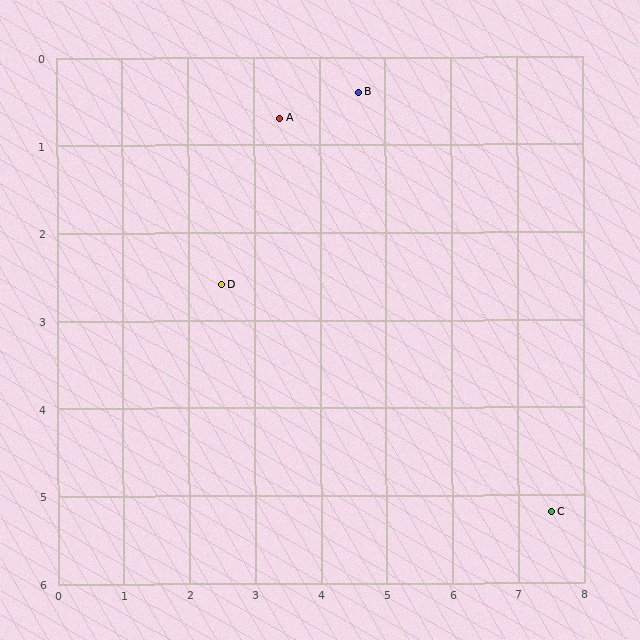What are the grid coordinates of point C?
Point C is at approximately (7.5, 5.2).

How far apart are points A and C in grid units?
Points A and C are about 6.1 grid units apart.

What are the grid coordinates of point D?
Point D is at approximately (2.5, 2.6).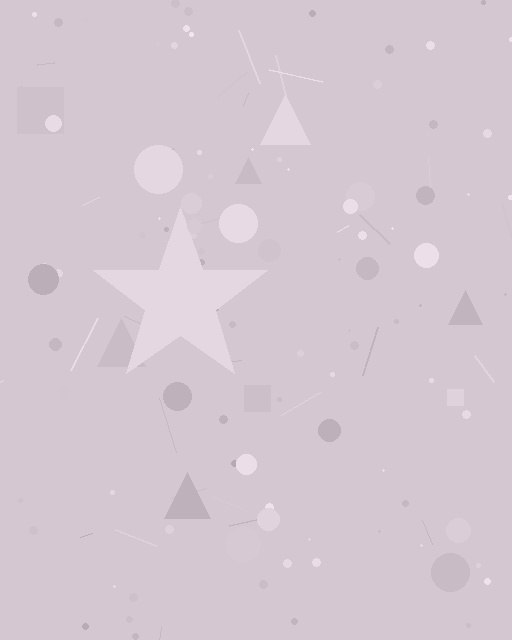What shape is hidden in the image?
A star is hidden in the image.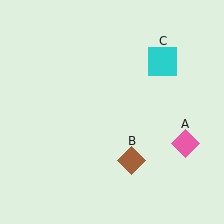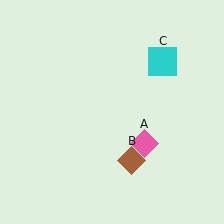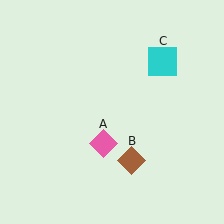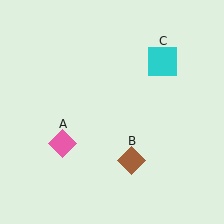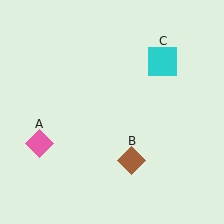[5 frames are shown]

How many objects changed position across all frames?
1 object changed position: pink diamond (object A).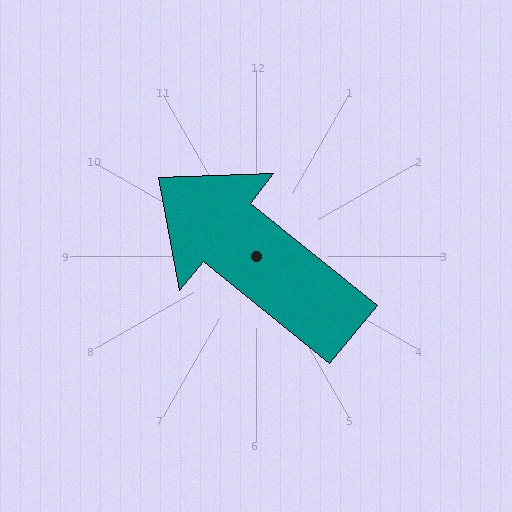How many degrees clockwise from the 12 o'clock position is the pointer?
Approximately 309 degrees.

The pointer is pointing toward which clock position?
Roughly 10 o'clock.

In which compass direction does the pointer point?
Northwest.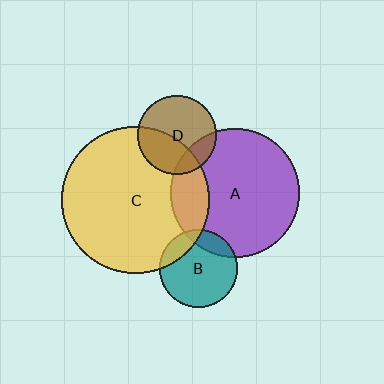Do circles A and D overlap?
Yes.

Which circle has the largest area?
Circle C (yellow).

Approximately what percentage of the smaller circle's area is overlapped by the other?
Approximately 20%.